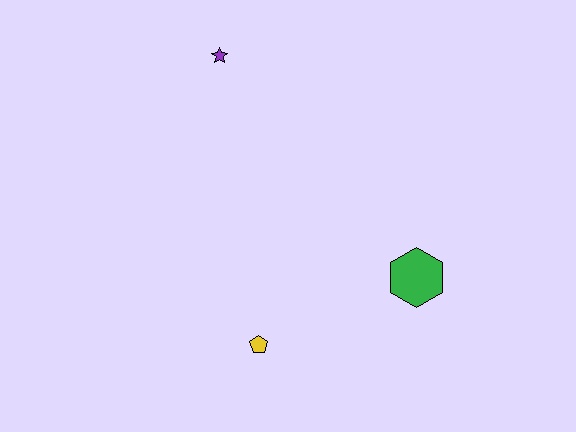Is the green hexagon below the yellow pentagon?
No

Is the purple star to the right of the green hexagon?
No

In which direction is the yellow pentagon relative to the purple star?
The yellow pentagon is below the purple star.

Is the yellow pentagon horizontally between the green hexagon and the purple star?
Yes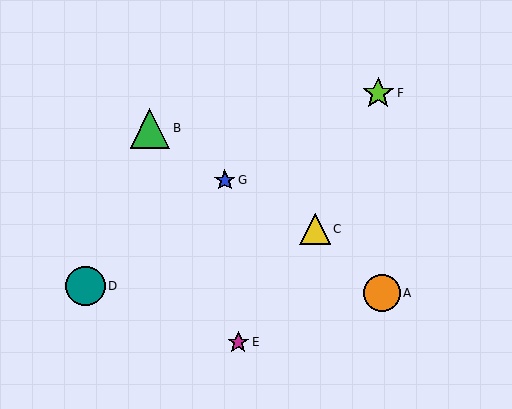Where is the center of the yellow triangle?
The center of the yellow triangle is at (315, 229).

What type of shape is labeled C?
Shape C is a yellow triangle.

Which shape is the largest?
The teal circle (labeled D) is the largest.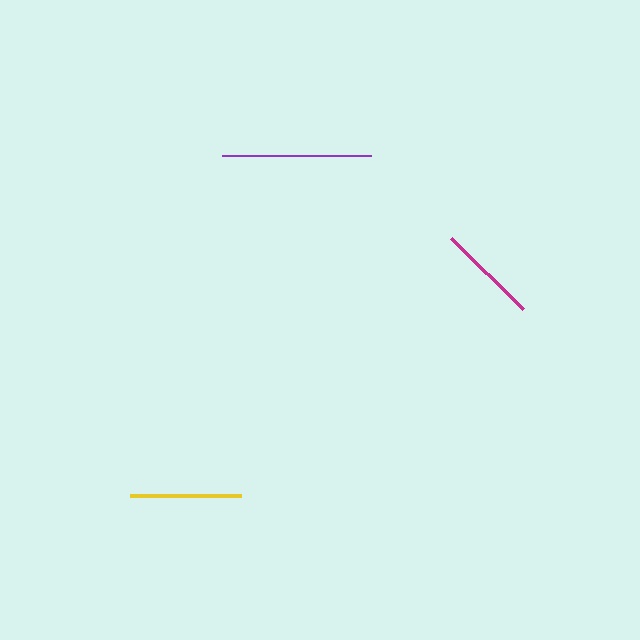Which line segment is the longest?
The purple line is the longest at approximately 150 pixels.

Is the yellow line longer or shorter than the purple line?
The purple line is longer than the yellow line.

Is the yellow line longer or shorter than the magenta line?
The yellow line is longer than the magenta line.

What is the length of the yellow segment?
The yellow segment is approximately 110 pixels long.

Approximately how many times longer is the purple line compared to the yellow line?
The purple line is approximately 1.4 times the length of the yellow line.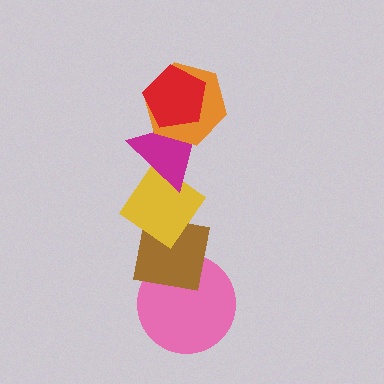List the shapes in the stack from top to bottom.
From top to bottom: the red pentagon, the orange hexagon, the magenta triangle, the yellow diamond, the brown square, the pink circle.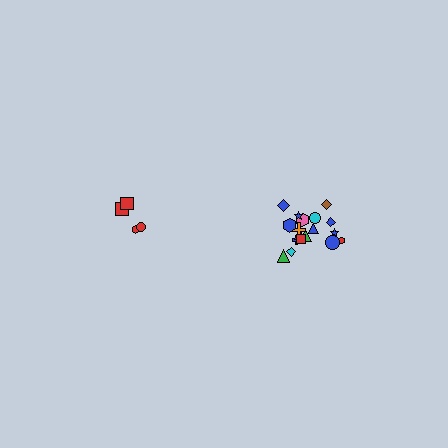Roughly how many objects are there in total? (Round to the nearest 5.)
Roughly 20 objects in total.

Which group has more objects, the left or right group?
The right group.